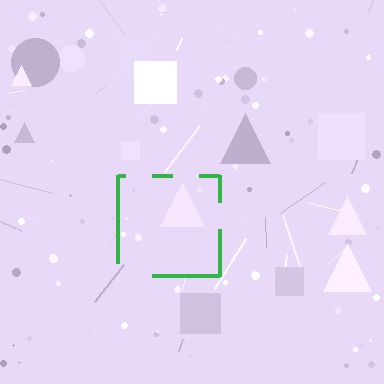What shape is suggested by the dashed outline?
The dashed outline suggests a square.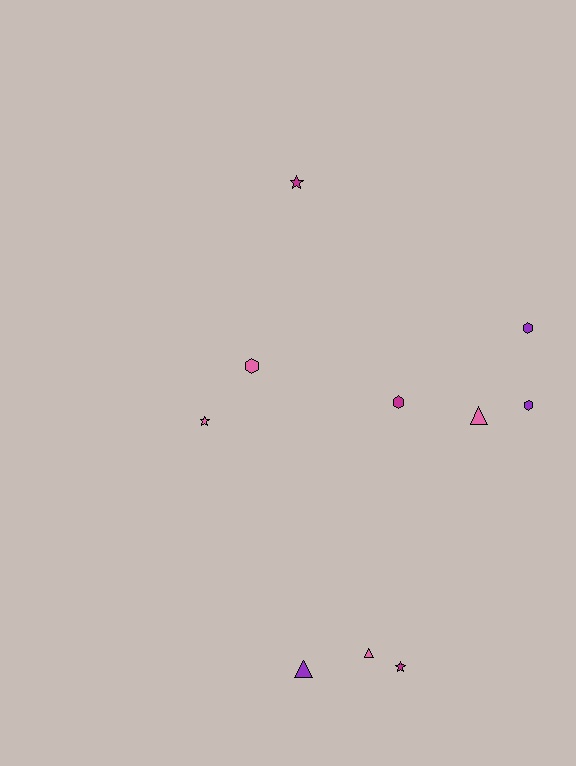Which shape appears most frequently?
Hexagon, with 4 objects.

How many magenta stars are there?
There are 2 magenta stars.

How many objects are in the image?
There are 10 objects.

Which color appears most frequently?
Pink, with 4 objects.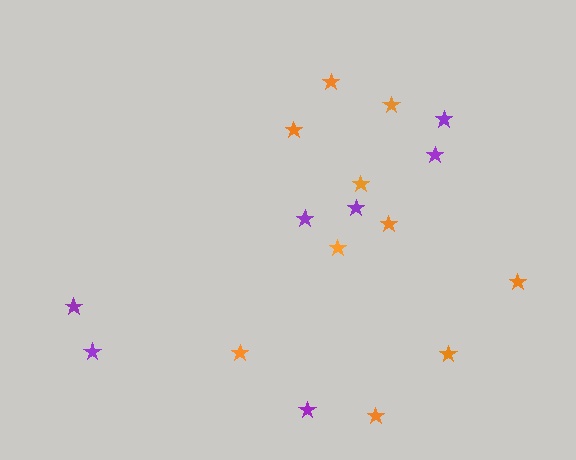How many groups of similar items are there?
There are 2 groups: one group of orange stars (10) and one group of purple stars (7).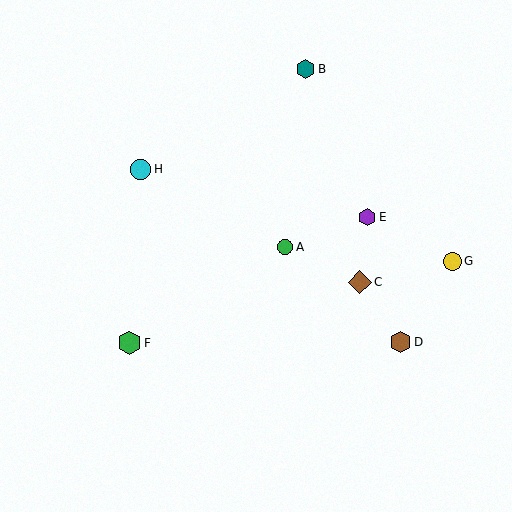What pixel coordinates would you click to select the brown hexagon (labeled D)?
Click at (401, 342) to select the brown hexagon D.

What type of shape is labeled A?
Shape A is a green circle.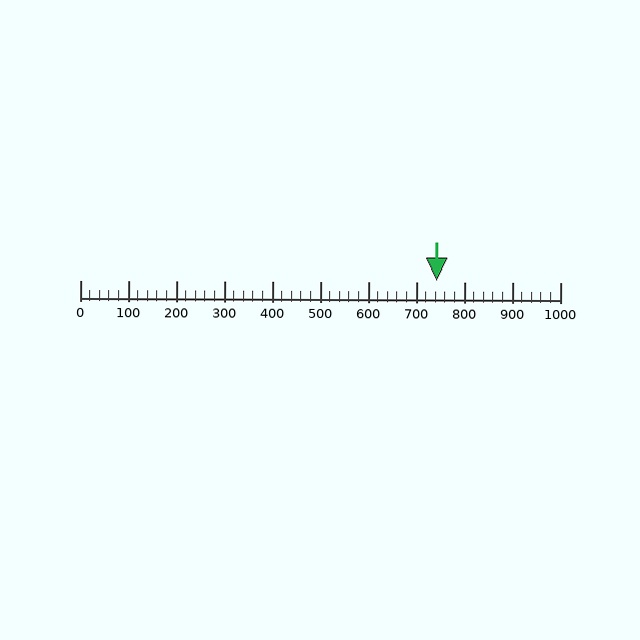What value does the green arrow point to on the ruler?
The green arrow points to approximately 744.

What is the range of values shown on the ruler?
The ruler shows values from 0 to 1000.